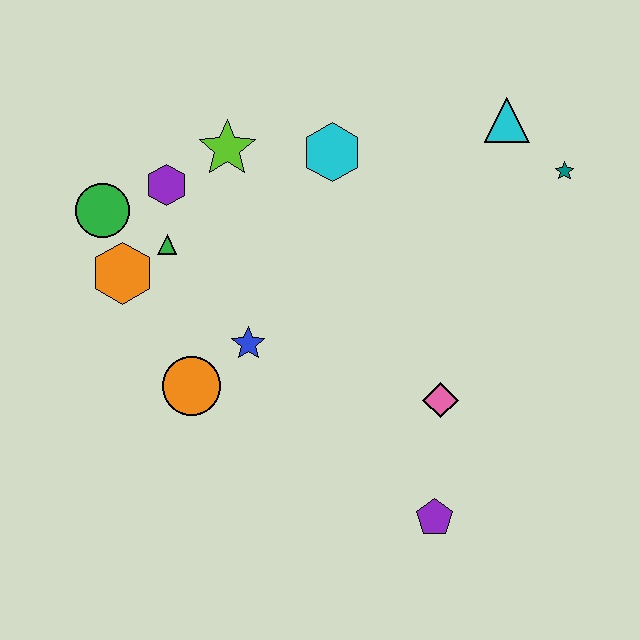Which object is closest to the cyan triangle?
The teal star is closest to the cyan triangle.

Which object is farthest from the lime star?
The purple pentagon is farthest from the lime star.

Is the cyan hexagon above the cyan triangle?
No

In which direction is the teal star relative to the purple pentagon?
The teal star is above the purple pentagon.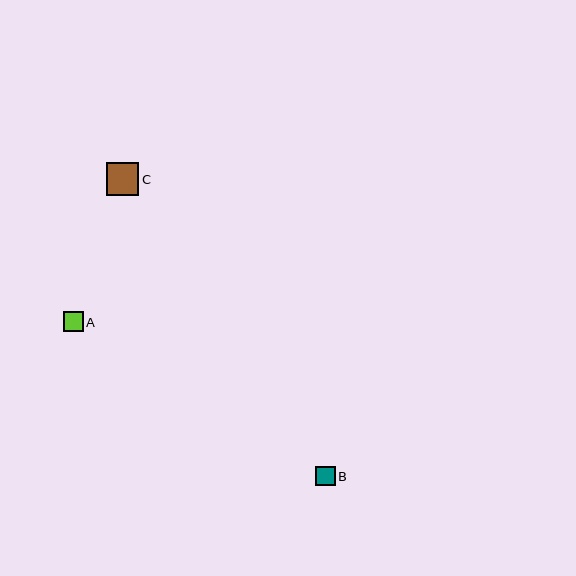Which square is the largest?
Square C is the largest with a size of approximately 33 pixels.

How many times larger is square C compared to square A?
Square C is approximately 1.6 times the size of square A.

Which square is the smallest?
Square B is the smallest with a size of approximately 19 pixels.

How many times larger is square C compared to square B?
Square C is approximately 1.7 times the size of square B.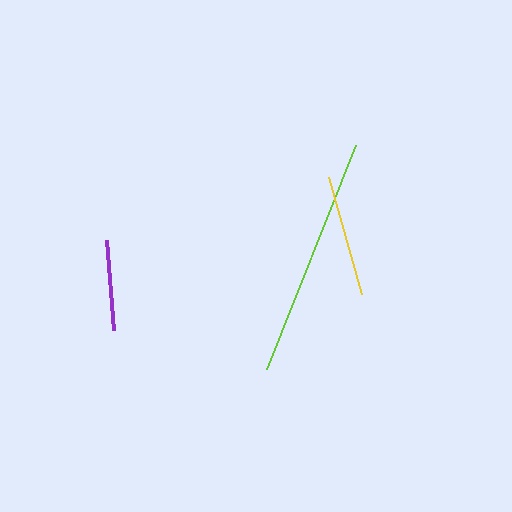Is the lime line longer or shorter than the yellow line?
The lime line is longer than the yellow line.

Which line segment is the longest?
The lime line is the longest at approximately 241 pixels.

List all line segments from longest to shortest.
From longest to shortest: lime, yellow, purple.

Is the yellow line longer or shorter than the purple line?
The yellow line is longer than the purple line.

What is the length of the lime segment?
The lime segment is approximately 241 pixels long.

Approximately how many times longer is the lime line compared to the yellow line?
The lime line is approximately 2.0 times the length of the yellow line.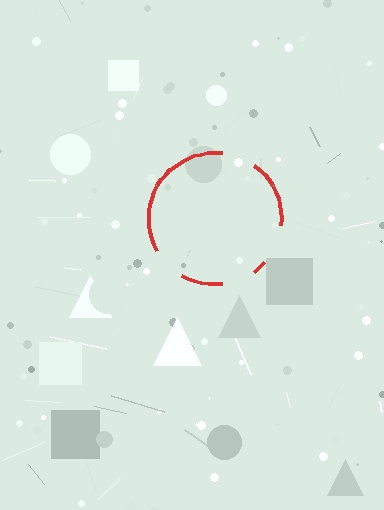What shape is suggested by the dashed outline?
The dashed outline suggests a circle.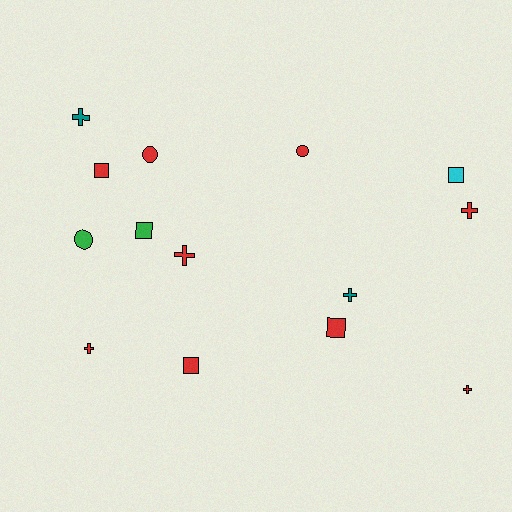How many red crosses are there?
There are 4 red crosses.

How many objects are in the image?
There are 14 objects.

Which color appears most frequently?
Red, with 9 objects.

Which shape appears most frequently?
Cross, with 6 objects.